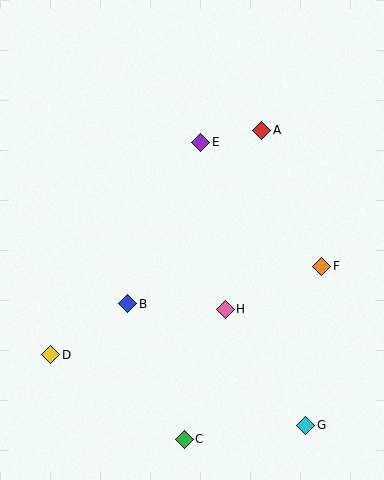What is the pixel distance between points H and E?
The distance between H and E is 169 pixels.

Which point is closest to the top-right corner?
Point A is closest to the top-right corner.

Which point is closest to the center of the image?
Point H at (225, 309) is closest to the center.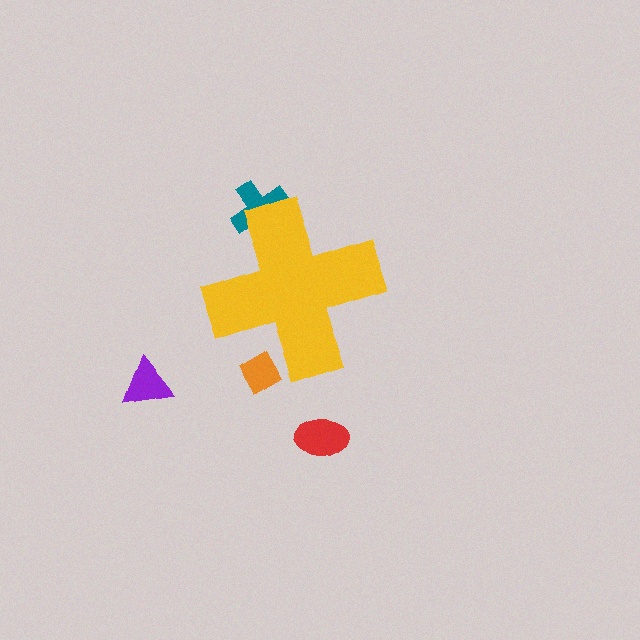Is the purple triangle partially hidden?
No, the purple triangle is fully visible.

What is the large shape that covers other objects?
A yellow cross.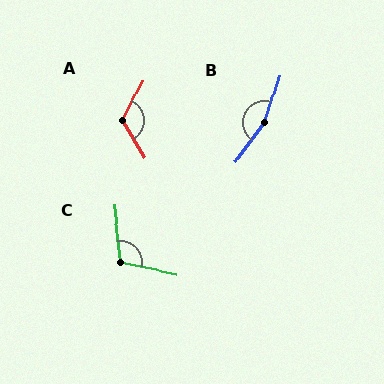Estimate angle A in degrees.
Approximately 122 degrees.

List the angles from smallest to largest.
C (107°), A (122°), B (161°).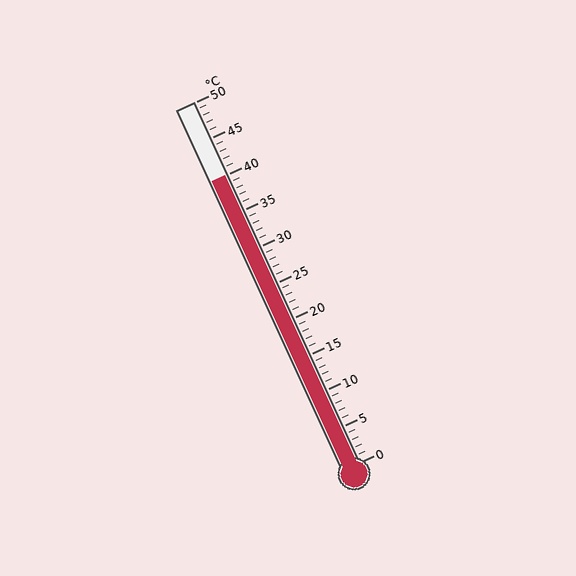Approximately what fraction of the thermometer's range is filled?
The thermometer is filled to approximately 80% of its range.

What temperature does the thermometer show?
The thermometer shows approximately 40°C.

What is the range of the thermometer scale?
The thermometer scale ranges from 0°C to 50°C.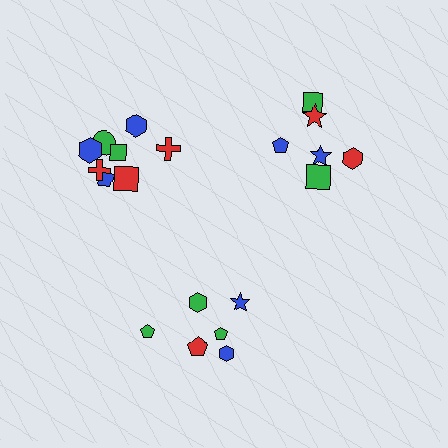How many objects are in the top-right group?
There are 6 objects.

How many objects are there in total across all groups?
There are 20 objects.